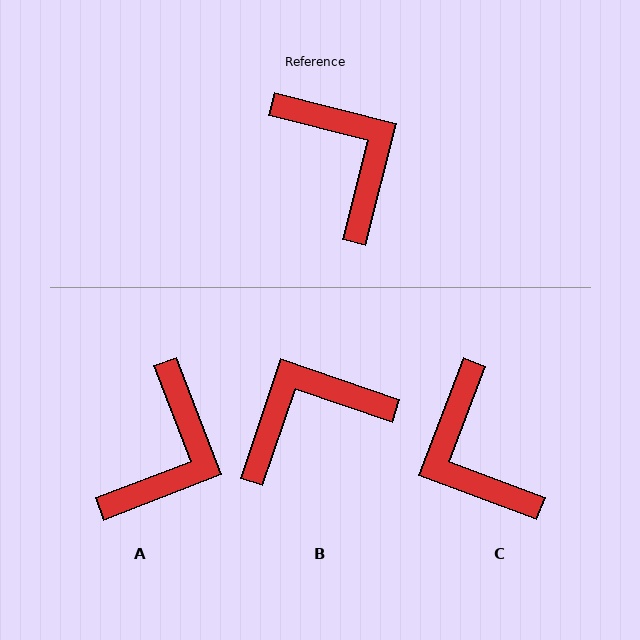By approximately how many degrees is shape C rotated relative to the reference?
Approximately 174 degrees counter-clockwise.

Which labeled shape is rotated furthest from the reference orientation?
C, about 174 degrees away.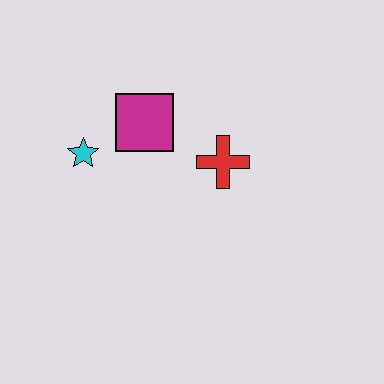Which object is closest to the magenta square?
The cyan star is closest to the magenta square.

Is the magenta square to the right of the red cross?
No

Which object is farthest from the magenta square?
The red cross is farthest from the magenta square.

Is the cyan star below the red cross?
No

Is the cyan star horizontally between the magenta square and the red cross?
No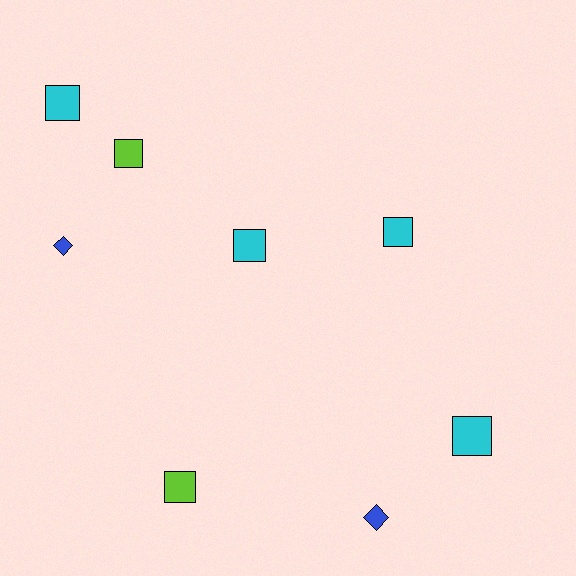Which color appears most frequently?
Cyan, with 4 objects.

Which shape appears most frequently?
Square, with 6 objects.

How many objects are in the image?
There are 8 objects.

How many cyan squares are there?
There are 4 cyan squares.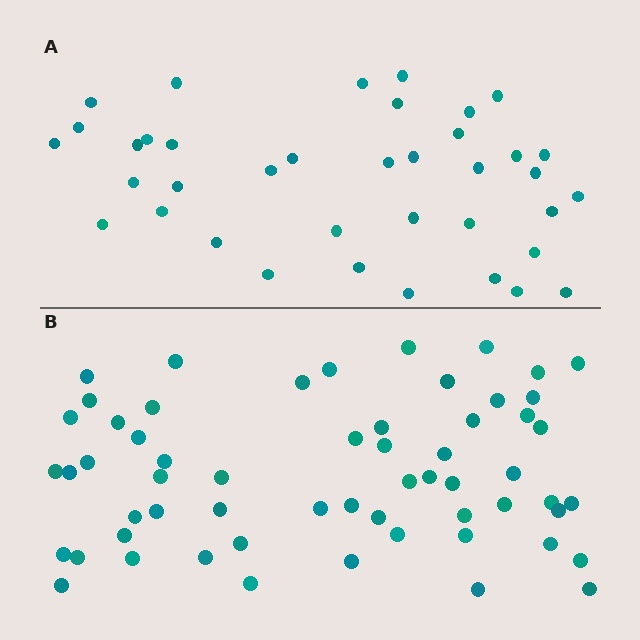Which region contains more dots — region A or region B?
Region B (the bottom region) has more dots.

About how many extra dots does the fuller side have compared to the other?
Region B has approximately 20 more dots than region A.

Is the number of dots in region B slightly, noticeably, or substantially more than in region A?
Region B has substantially more. The ratio is roughly 1.6 to 1.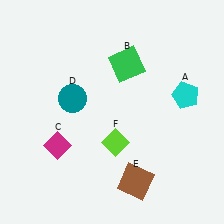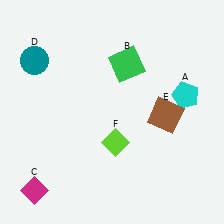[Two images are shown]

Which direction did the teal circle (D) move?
The teal circle (D) moved left.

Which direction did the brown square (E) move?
The brown square (E) moved up.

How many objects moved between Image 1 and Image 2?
3 objects moved between the two images.